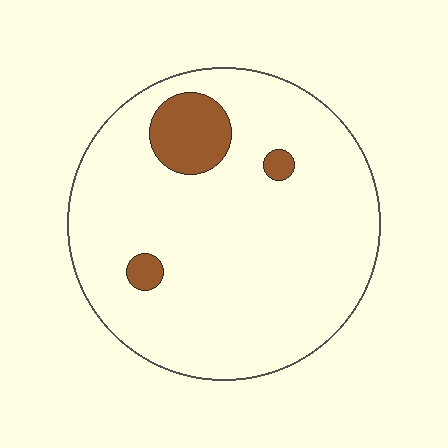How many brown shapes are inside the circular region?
3.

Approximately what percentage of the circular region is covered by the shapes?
Approximately 10%.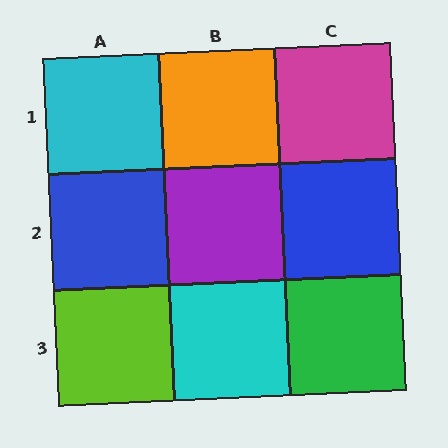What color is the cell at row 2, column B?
Purple.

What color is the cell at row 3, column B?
Cyan.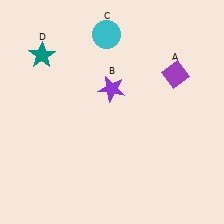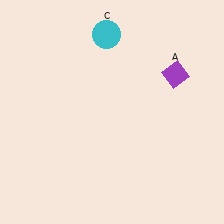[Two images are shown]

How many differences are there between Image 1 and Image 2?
There are 2 differences between the two images.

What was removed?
The teal star (D), the purple star (B) were removed in Image 2.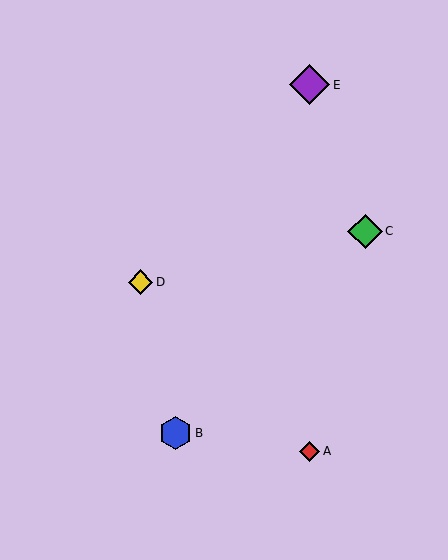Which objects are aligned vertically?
Objects A, E are aligned vertically.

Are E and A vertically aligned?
Yes, both are at x≈310.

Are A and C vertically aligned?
No, A is at x≈310 and C is at x≈365.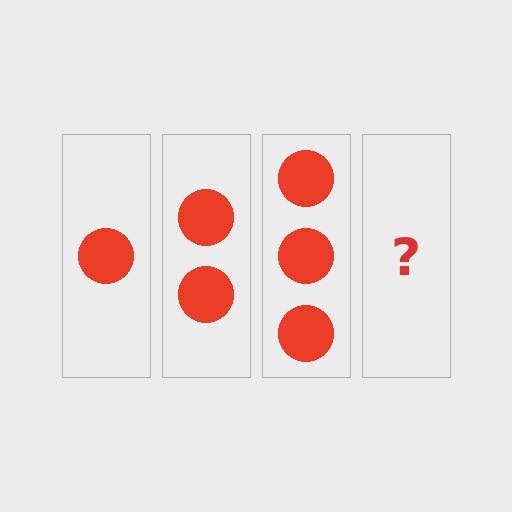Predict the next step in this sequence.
The next step is 4 circles.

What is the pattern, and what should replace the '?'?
The pattern is that each step adds one more circle. The '?' should be 4 circles.